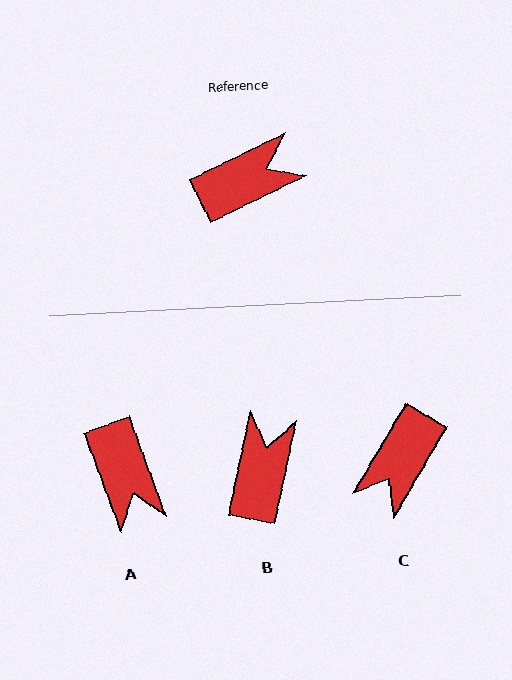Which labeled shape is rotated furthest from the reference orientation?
C, about 147 degrees away.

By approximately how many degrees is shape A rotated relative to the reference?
Approximately 96 degrees clockwise.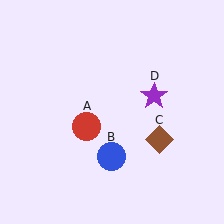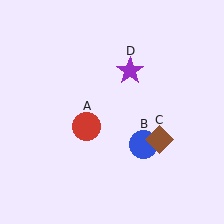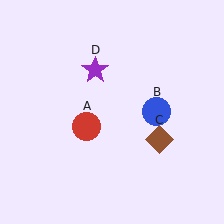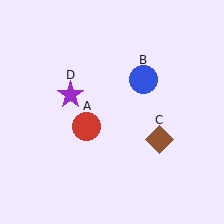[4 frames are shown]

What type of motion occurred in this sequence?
The blue circle (object B), purple star (object D) rotated counterclockwise around the center of the scene.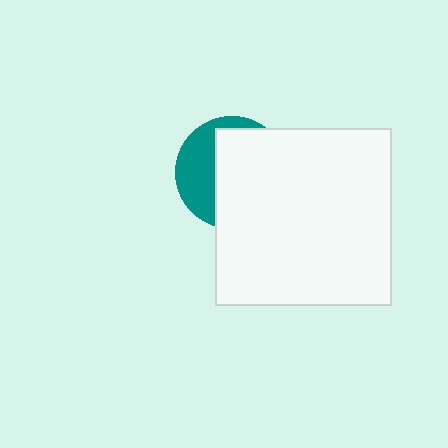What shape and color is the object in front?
The object in front is a white square.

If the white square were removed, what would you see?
You would see the complete teal circle.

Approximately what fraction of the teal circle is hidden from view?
Roughly 64% of the teal circle is hidden behind the white square.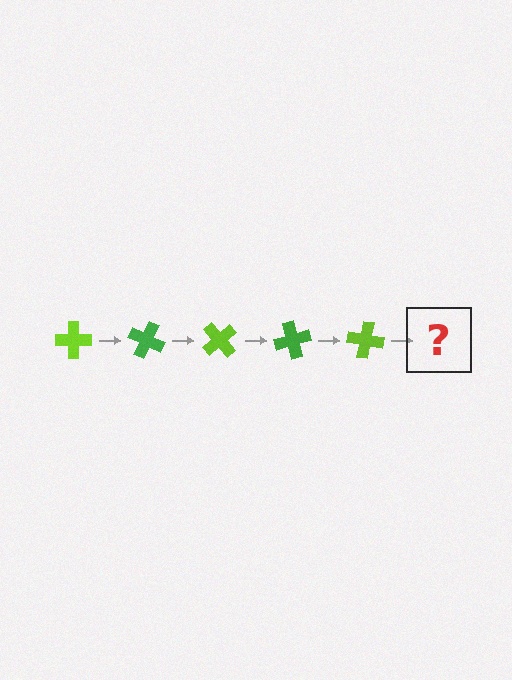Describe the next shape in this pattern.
It should be a green cross, rotated 125 degrees from the start.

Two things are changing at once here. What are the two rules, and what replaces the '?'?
The two rules are that it rotates 25 degrees each step and the color cycles through lime and green. The '?' should be a green cross, rotated 125 degrees from the start.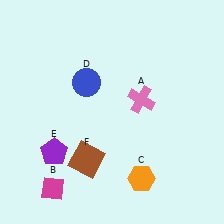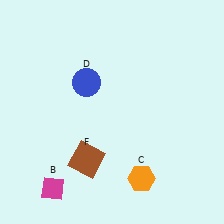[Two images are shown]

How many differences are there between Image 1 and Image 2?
There are 2 differences between the two images.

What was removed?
The purple pentagon (E), the pink cross (A) were removed in Image 2.